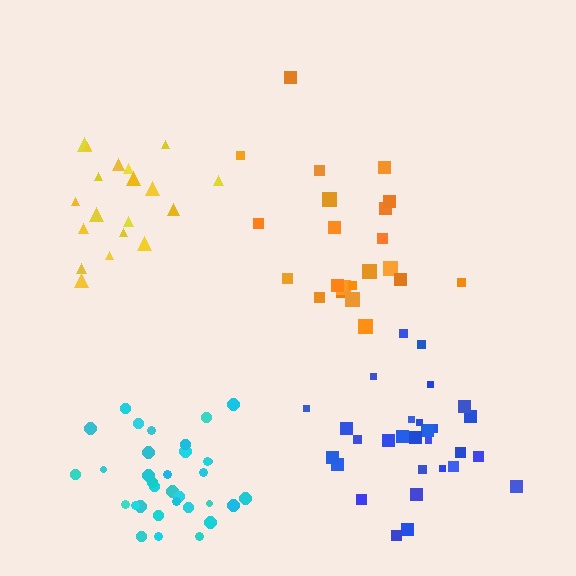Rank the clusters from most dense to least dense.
blue, cyan, yellow, orange.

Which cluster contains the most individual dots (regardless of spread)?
Cyan (33).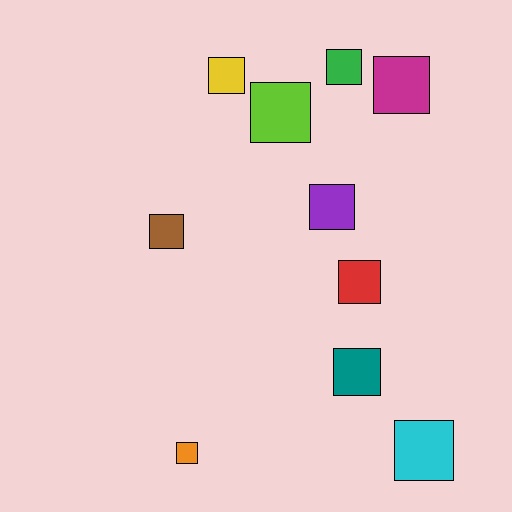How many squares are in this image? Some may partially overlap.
There are 10 squares.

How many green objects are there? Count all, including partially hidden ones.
There is 1 green object.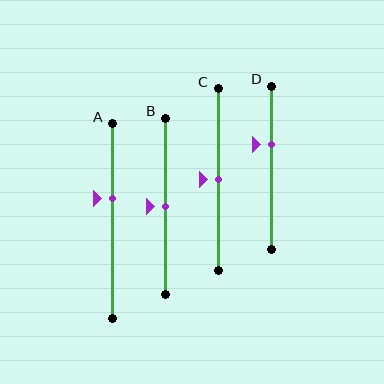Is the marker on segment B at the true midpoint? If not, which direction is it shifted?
Yes, the marker on segment B is at the true midpoint.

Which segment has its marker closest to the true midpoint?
Segment B has its marker closest to the true midpoint.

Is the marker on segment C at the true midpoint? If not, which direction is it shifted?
Yes, the marker on segment C is at the true midpoint.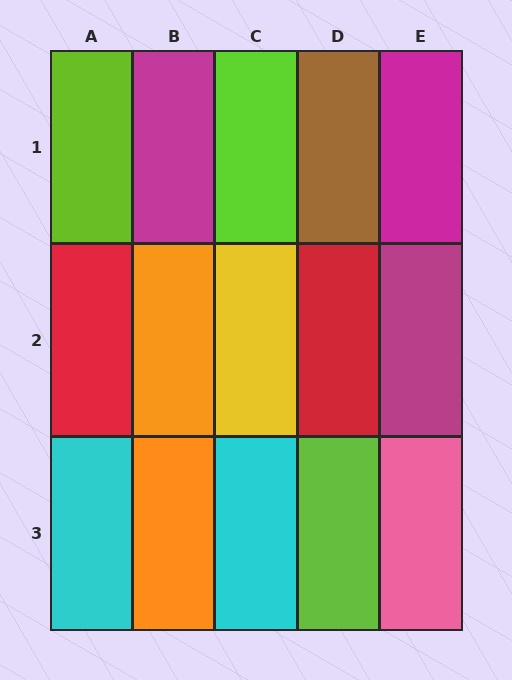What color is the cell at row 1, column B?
Magenta.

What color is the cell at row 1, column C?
Lime.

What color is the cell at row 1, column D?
Brown.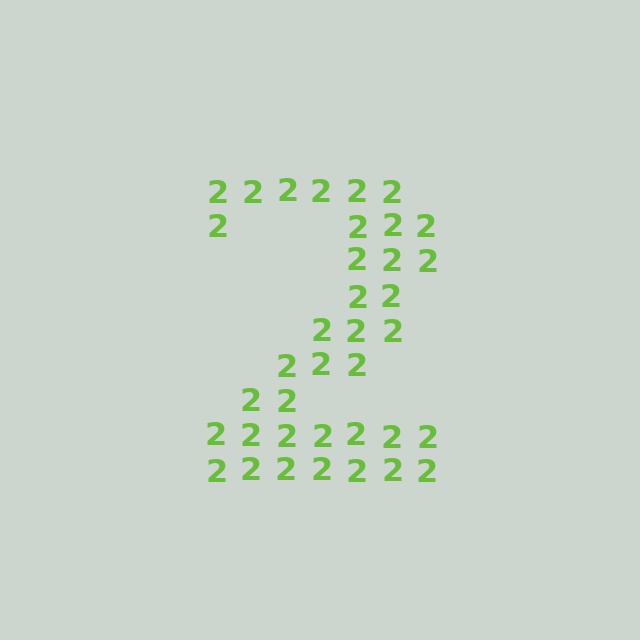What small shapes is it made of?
It is made of small digit 2's.